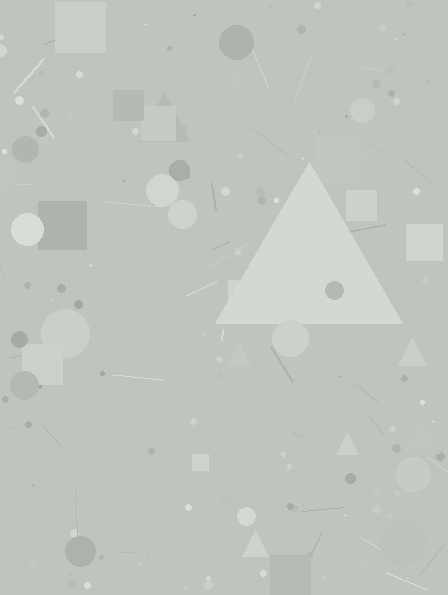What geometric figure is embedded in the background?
A triangle is embedded in the background.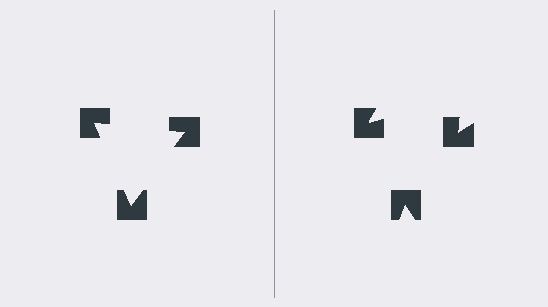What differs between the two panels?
The notched squares are positioned identically on both sides; only the wedge orientations differ. On the left they align to a triangle; on the right they are misaligned.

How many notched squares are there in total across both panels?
6 — 3 on each side.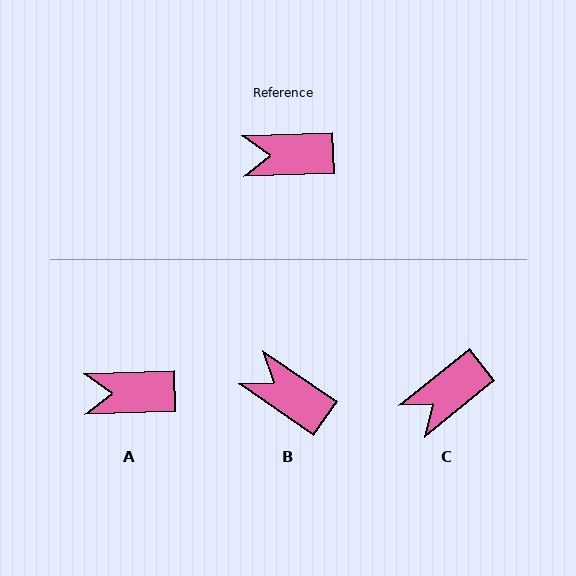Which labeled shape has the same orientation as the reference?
A.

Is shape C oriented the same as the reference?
No, it is off by about 37 degrees.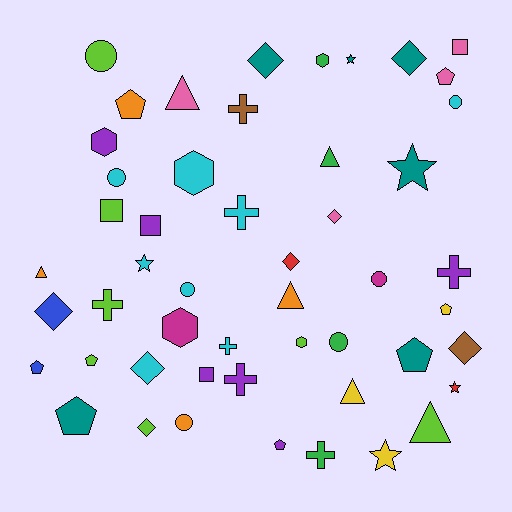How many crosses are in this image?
There are 7 crosses.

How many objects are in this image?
There are 50 objects.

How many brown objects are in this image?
There are 2 brown objects.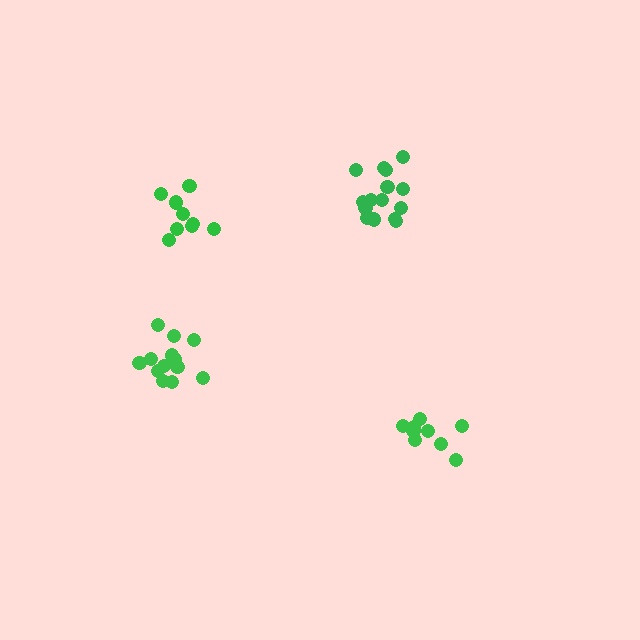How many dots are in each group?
Group 1: 15 dots, Group 2: 10 dots, Group 3: 13 dots, Group 4: 9 dots (47 total).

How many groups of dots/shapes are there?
There are 4 groups.